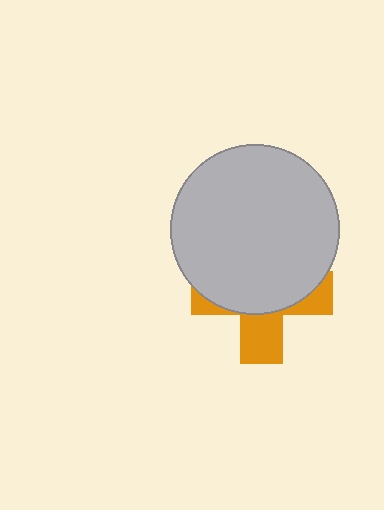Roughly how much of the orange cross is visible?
A small part of it is visible (roughly 37%).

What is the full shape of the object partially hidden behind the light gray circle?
The partially hidden object is an orange cross.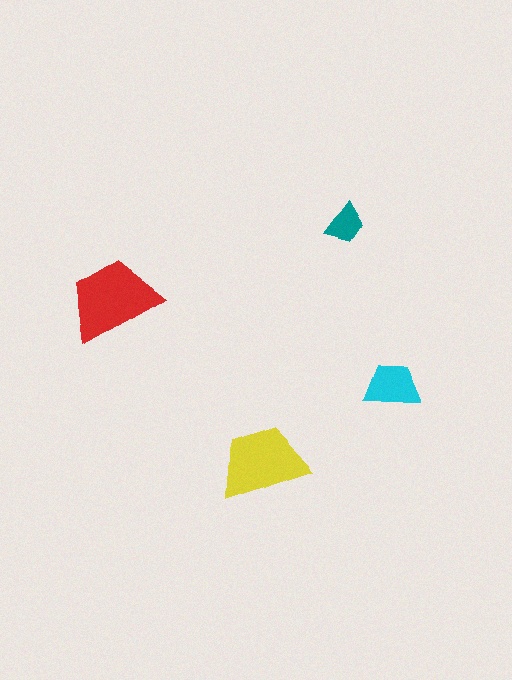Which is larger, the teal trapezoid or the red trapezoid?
The red one.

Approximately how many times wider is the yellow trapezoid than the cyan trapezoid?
About 1.5 times wider.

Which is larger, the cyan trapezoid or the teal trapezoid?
The cyan one.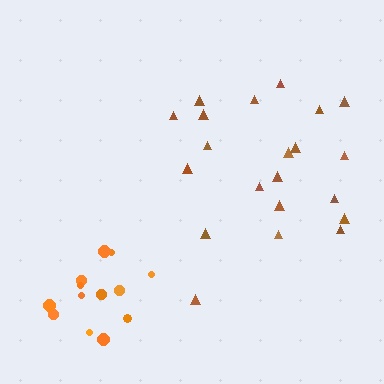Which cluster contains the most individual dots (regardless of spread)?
Brown (21).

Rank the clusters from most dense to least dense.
orange, brown.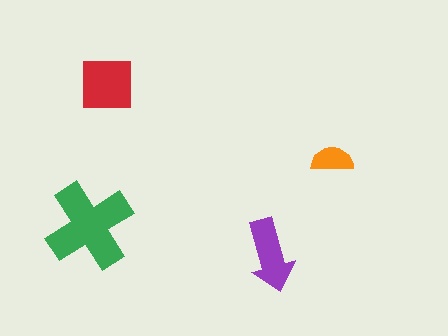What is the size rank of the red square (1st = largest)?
2nd.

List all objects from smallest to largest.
The orange semicircle, the purple arrow, the red square, the green cross.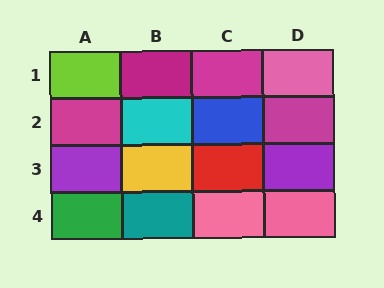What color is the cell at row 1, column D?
Pink.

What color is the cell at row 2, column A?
Magenta.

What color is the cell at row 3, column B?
Yellow.